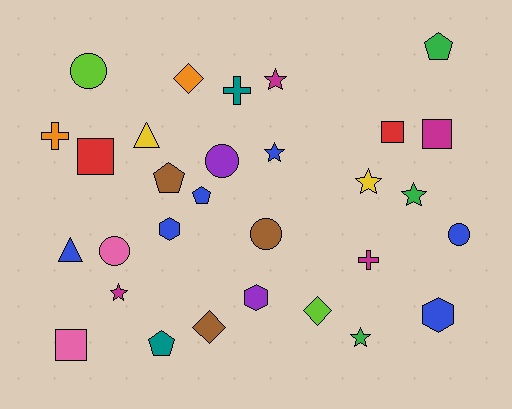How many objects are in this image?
There are 30 objects.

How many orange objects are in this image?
There are 2 orange objects.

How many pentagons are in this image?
There are 4 pentagons.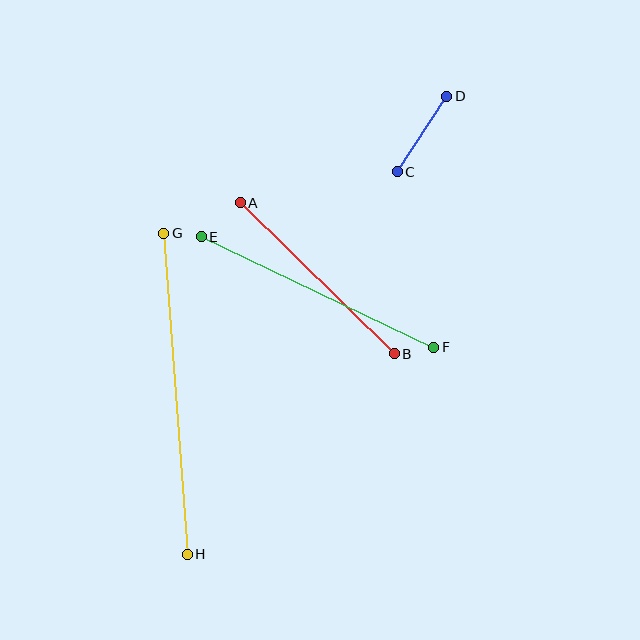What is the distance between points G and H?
The distance is approximately 322 pixels.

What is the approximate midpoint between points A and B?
The midpoint is at approximately (317, 278) pixels.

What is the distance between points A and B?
The distance is approximately 216 pixels.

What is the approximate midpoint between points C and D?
The midpoint is at approximately (422, 134) pixels.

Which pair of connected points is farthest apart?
Points G and H are farthest apart.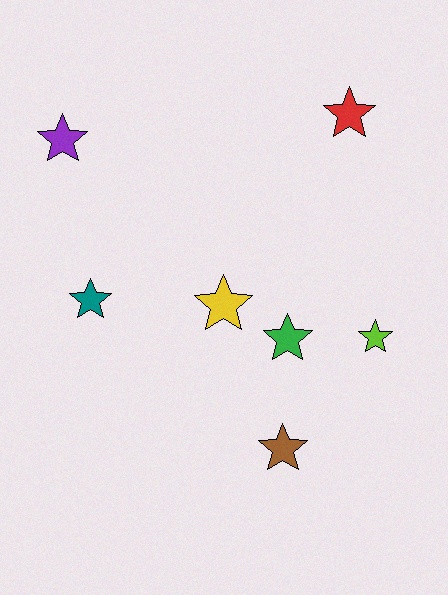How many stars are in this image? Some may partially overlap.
There are 7 stars.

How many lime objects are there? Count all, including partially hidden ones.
There is 1 lime object.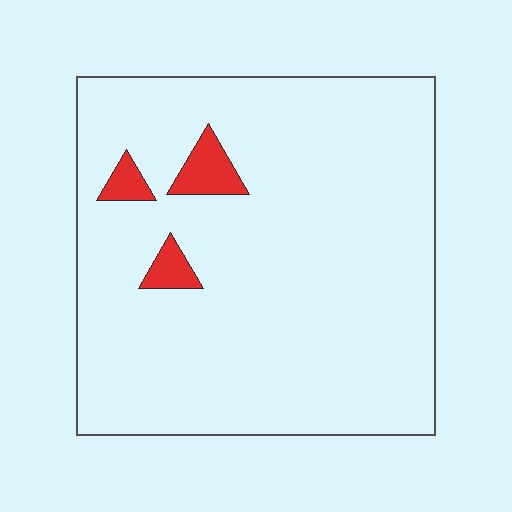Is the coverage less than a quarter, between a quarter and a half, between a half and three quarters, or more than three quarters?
Less than a quarter.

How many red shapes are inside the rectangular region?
3.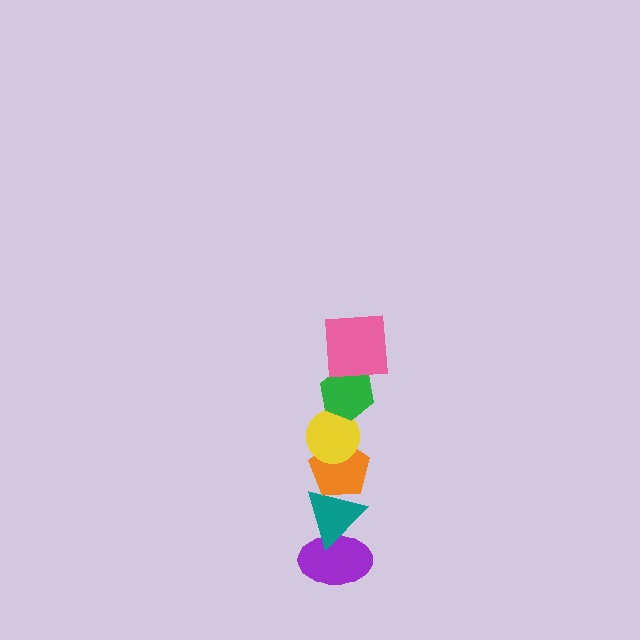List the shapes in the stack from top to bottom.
From top to bottom: the pink square, the green hexagon, the yellow circle, the orange pentagon, the teal triangle, the purple ellipse.